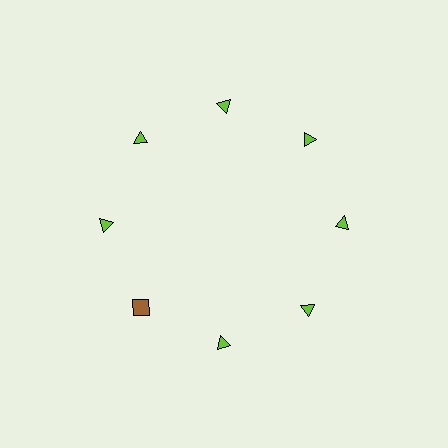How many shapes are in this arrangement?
There are 8 shapes arranged in a ring pattern.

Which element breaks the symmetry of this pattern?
The brown square at roughly the 8 o'clock position breaks the symmetry. All other shapes are lime triangles.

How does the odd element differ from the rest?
It differs in both color (brown instead of lime) and shape (square instead of triangle).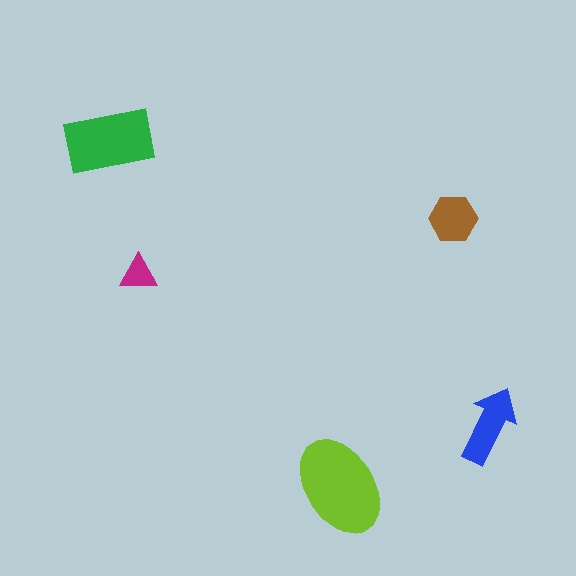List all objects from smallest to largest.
The magenta triangle, the brown hexagon, the blue arrow, the green rectangle, the lime ellipse.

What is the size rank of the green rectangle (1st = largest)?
2nd.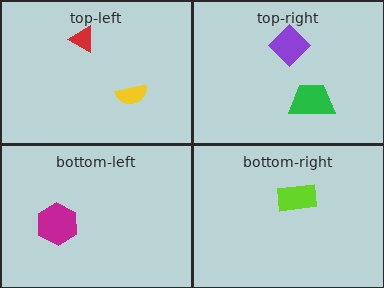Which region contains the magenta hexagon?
The bottom-left region.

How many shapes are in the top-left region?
2.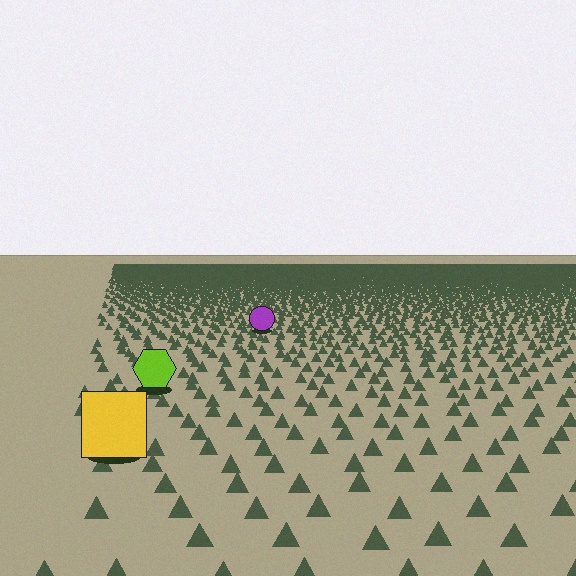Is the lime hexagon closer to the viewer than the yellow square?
No. The yellow square is closer — you can tell from the texture gradient: the ground texture is coarser near it.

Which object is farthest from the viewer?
The purple circle is farthest from the viewer. It appears smaller and the ground texture around it is denser.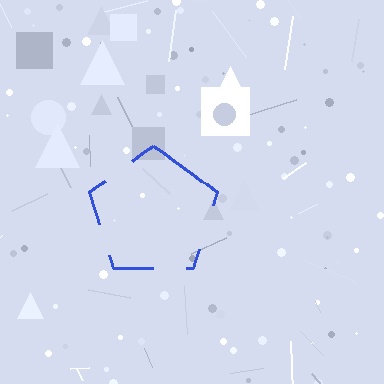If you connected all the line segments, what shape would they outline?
They would outline a pentagon.